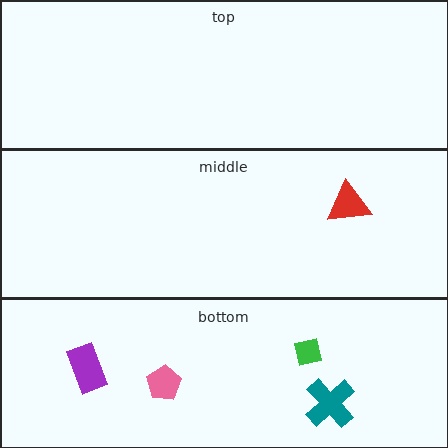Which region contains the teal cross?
The bottom region.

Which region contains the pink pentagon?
The bottom region.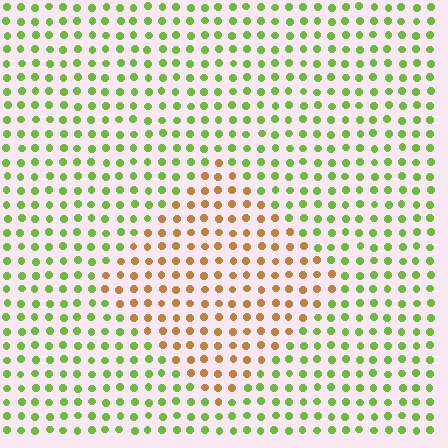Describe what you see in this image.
The image is filled with small lime elements in a uniform arrangement. A diamond-shaped region is visible where the elements are tinted to a slightly different hue, forming a subtle color boundary.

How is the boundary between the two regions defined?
The boundary is defined purely by a slight shift in hue (about 64 degrees). Spacing, size, and orientation are identical on both sides.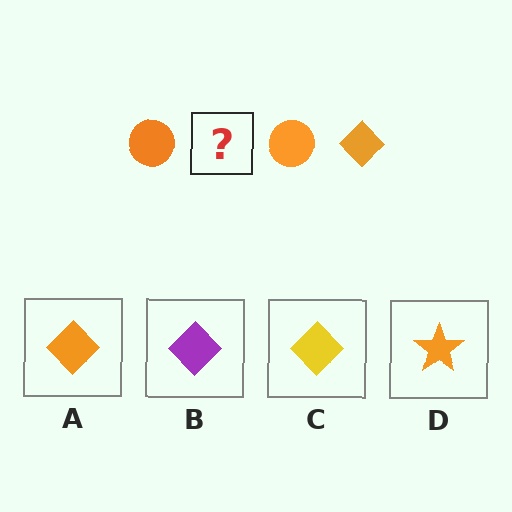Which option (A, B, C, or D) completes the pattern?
A.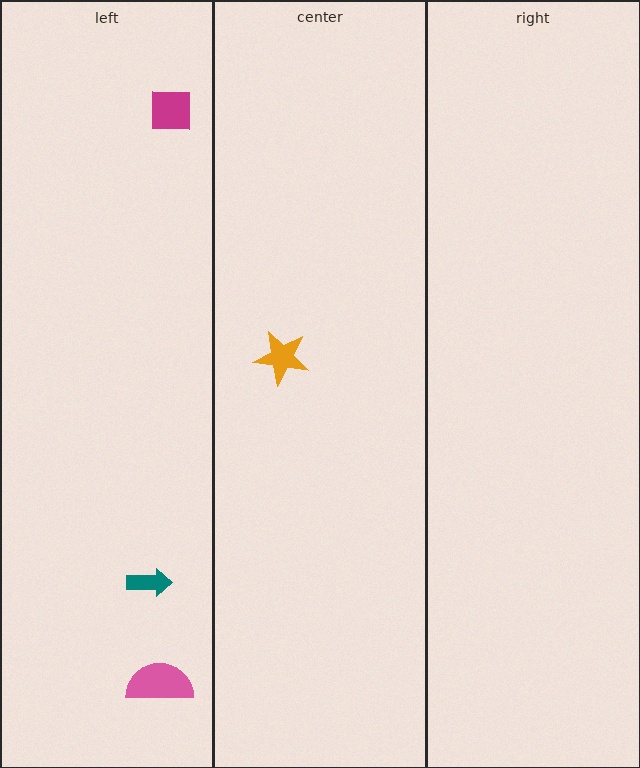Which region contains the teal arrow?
The left region.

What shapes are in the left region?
The pink semicircle, the teal arrow, the magenta square.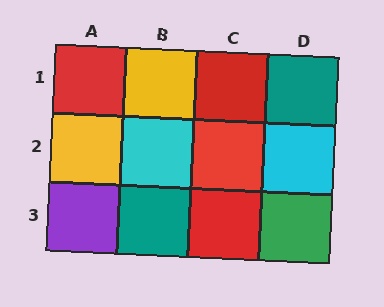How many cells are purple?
1 cell is purple.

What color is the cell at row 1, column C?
Red.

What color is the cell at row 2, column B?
Cyan.